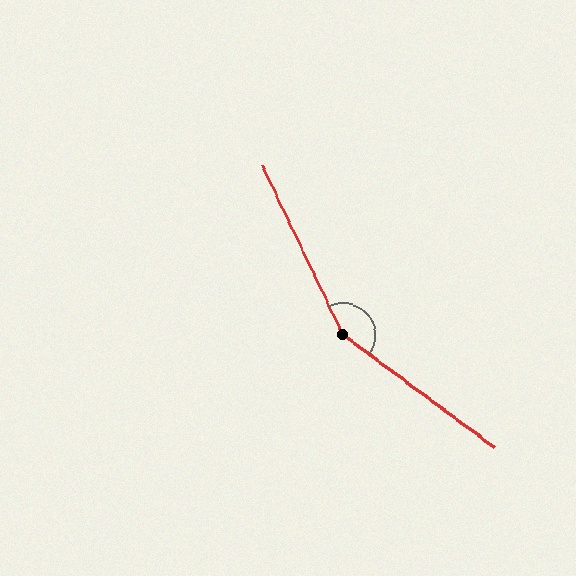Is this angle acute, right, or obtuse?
It is obtuse.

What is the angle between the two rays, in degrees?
Approximately 152 degrees.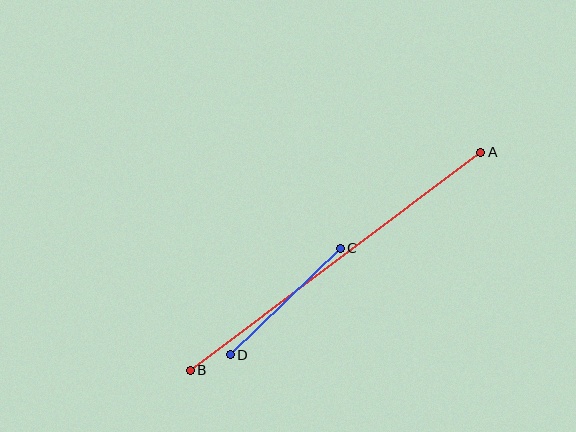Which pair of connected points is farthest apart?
Points A and B are farthest apart.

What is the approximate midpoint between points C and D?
The midpoint is at approximately (285, 302) pixels.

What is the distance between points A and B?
The distance is approximately 363 pixels.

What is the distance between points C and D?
The distance is approximately 153 pixels.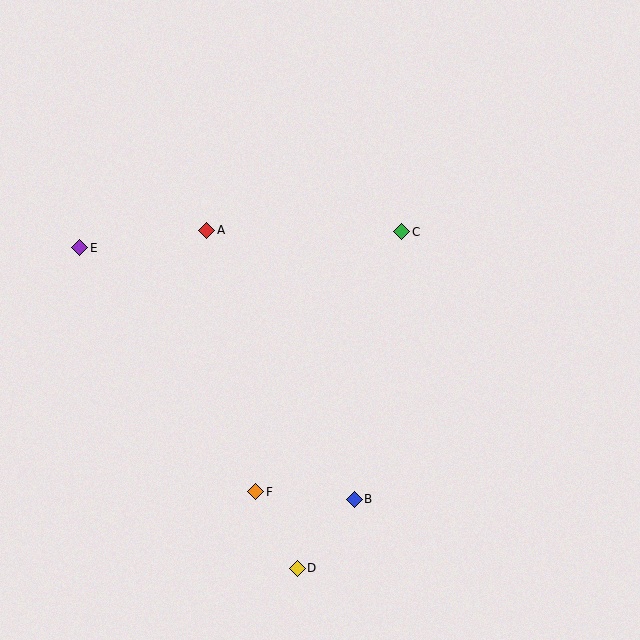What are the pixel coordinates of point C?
Point C is at (402, 232).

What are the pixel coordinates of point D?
Point D is at (297, 568).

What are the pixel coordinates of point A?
Point A is at (207, 230).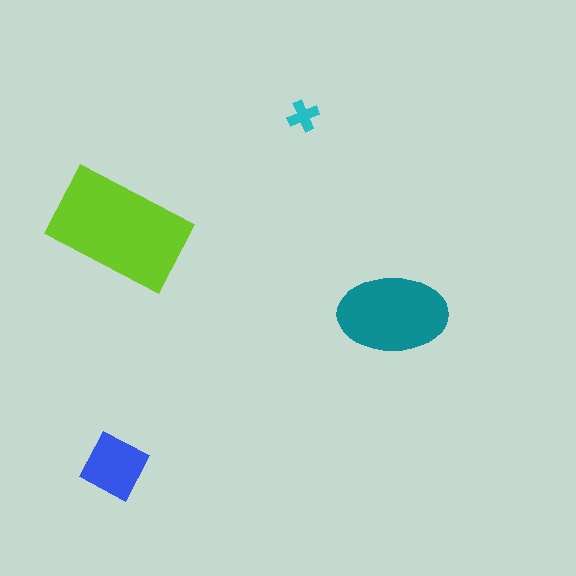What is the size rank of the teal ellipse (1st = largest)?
2nd.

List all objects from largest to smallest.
The lime rectangle, the teal ellipse, the blue diamond, the cyan cross.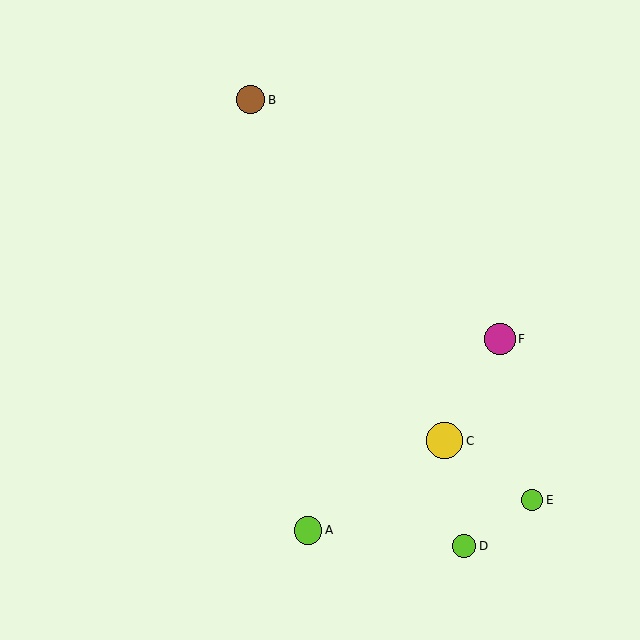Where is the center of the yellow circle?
The center of the yellow circle is at (445, 441).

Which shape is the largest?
The yellow circle (labeled C) is the largest.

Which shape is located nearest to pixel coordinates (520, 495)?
The lime circle (labeled E) at (532, 500) is nearest to that location.